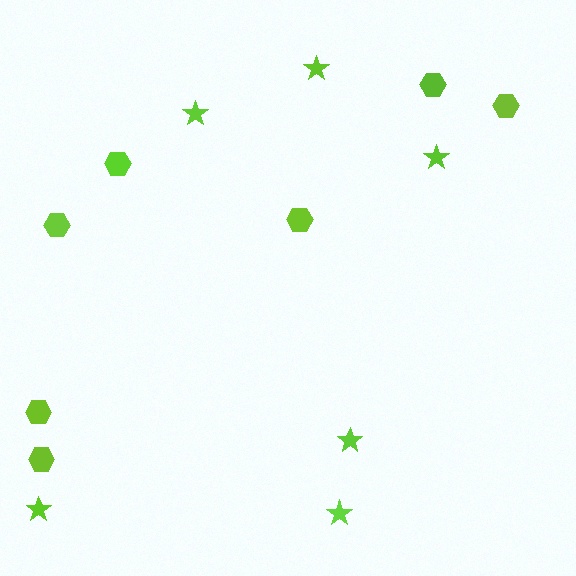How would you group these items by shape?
There are 2 groups: one group of stars (6) and one group of hexagons (7).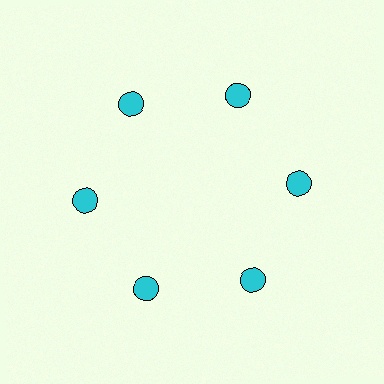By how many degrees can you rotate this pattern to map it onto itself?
The pattern maps onto itself every 60 degrees of rotation.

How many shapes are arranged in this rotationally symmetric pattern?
There are 6 shapes, arranged in 6 groups of 1.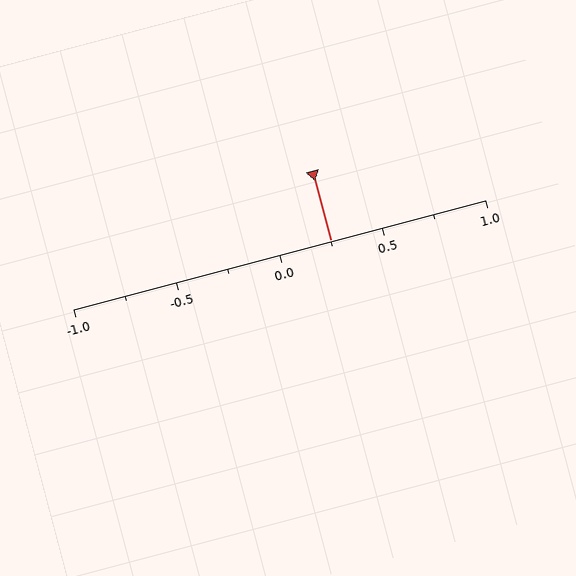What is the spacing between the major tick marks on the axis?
The major ticks are spaced 0.5 apart.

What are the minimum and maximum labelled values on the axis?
The axis runs from -1.0 to 1.0.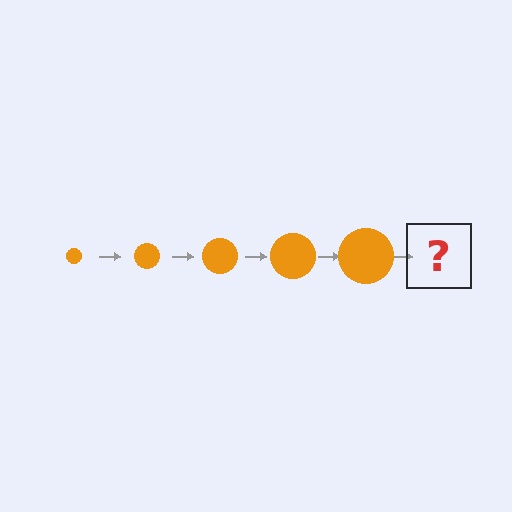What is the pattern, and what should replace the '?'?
The pattern is that the circle gets progressively larger each step. The '?' should be an orange circle, larger than the previous one.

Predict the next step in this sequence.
The next step is an orange circle, larger than the previous one.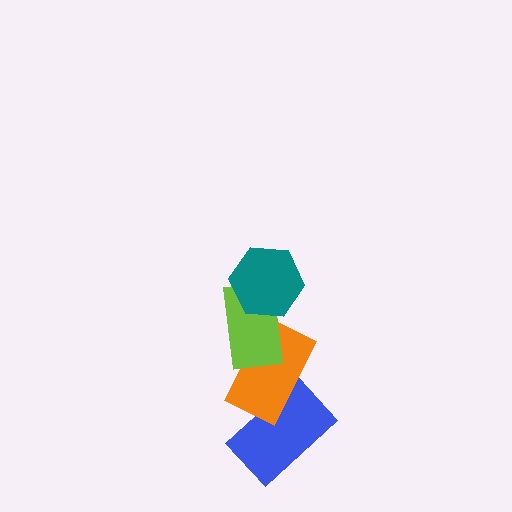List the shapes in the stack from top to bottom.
From top to bottom: the teal hexagon, the lime rectangle, the orange rectangle, the blue rectangle.